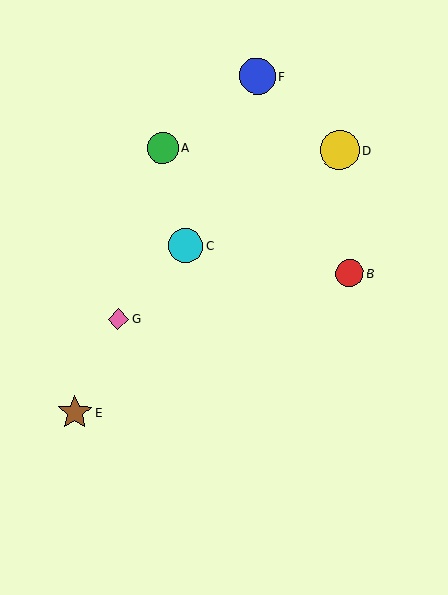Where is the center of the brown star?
The center of the brown star is at (75, 413).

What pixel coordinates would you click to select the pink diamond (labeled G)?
Click at (118, 319) to select the pink diamond G.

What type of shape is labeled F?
Shape F is a blue circle.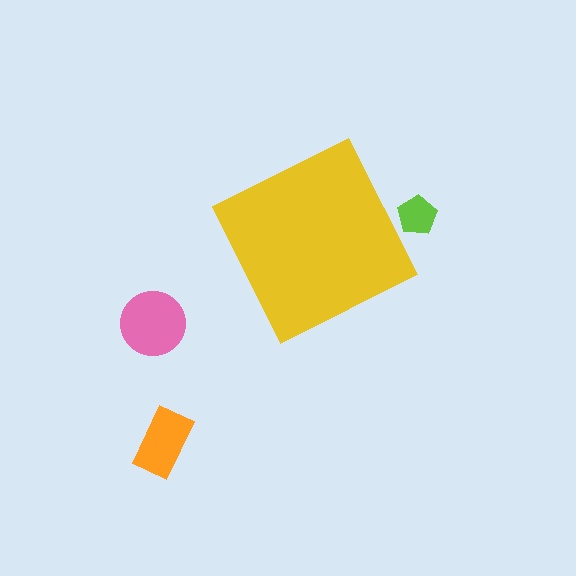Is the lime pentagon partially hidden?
Yes, the lime pentagon is partially hidden behind the yellow diamond.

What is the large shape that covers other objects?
A yellow diamond.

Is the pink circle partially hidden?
No, the pink circle is fully visible.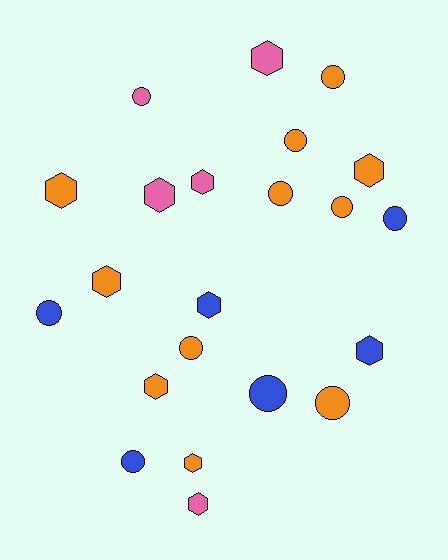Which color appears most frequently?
Orange, with 11 objects.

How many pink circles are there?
There is 1 pink circle.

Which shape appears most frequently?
Hexagon, with 11 objects.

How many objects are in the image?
There are 22 objects.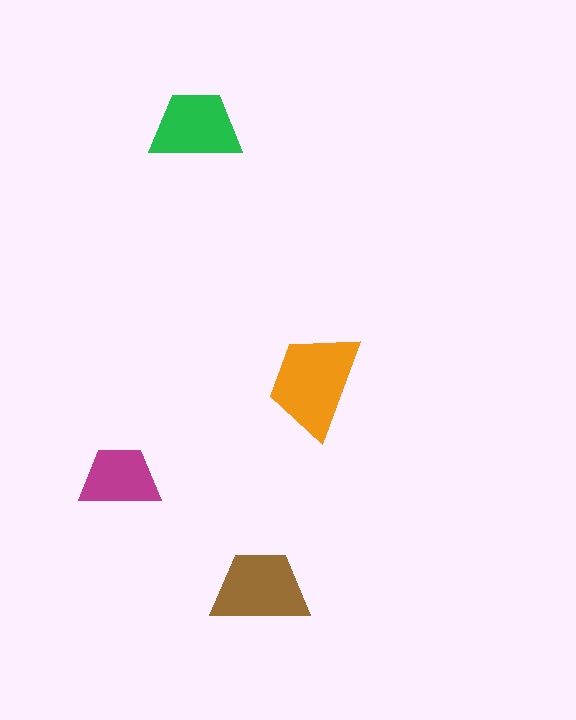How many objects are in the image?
There are 4 objects in the image.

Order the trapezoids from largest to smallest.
the orange one, the brown one, the green one, the magenta one.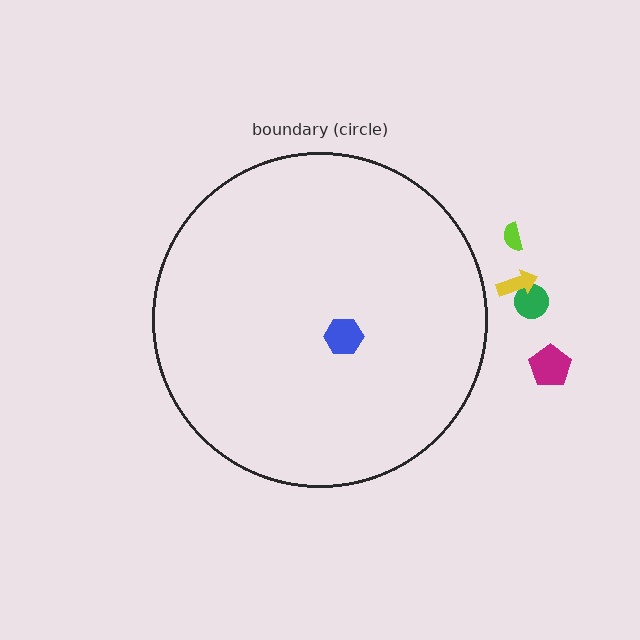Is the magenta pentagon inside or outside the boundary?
Outside.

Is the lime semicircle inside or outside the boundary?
Outside.